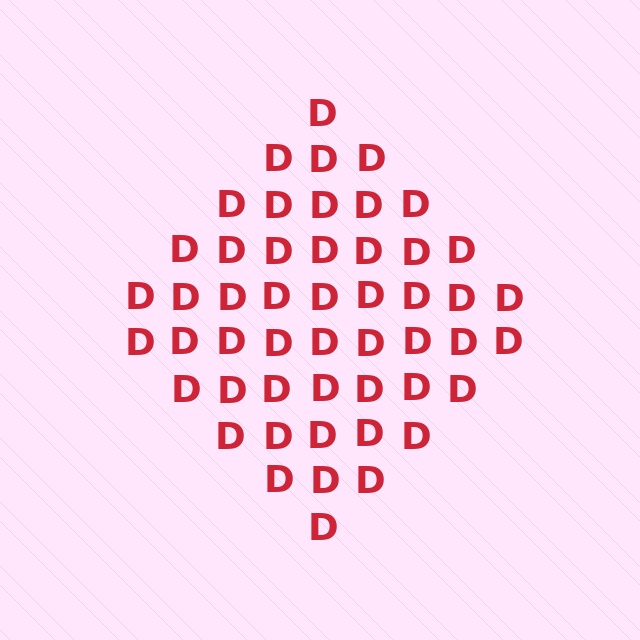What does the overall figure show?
The overall figure shows a diamond.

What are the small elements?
The small elements are letter D's.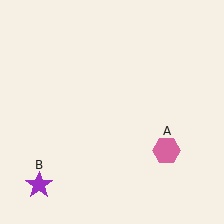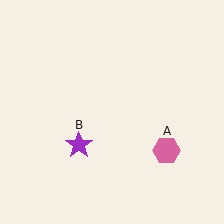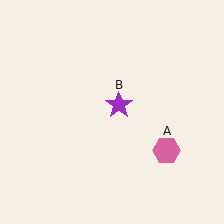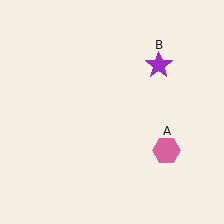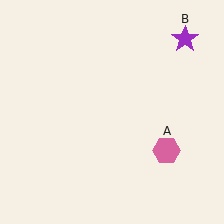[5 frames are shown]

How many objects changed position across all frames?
1 object changed position: purple star (object B).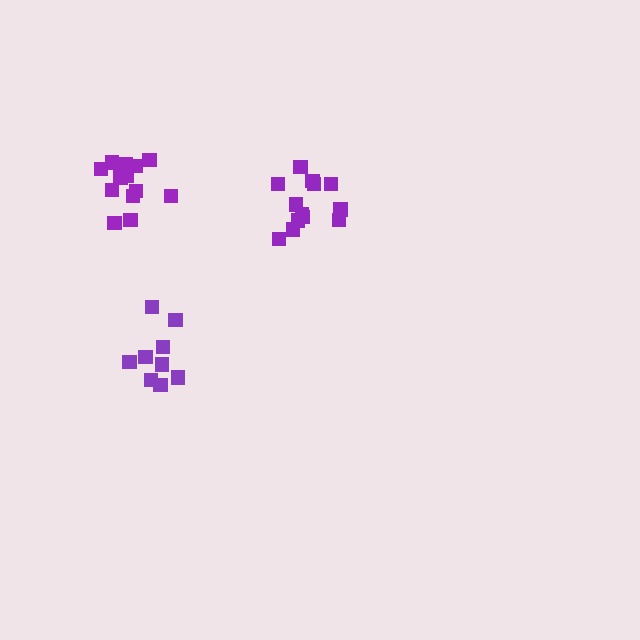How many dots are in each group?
Group 1: 13 dots, Group 2: 14 dots, Group 3: 9 dots (36 total).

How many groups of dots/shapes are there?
There are 3 groups.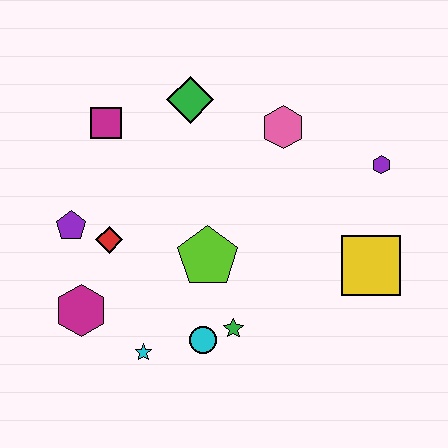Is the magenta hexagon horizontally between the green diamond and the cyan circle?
No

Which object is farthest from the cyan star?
The purple hexagon is farthest from the cyan star.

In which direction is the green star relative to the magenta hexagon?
The green star is to the right of the magenta hexagon.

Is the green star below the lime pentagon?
Yes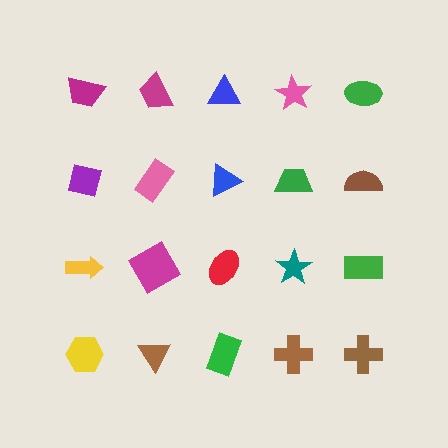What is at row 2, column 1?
A purple square.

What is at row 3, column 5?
A green rectangle.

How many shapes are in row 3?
5 shapes.